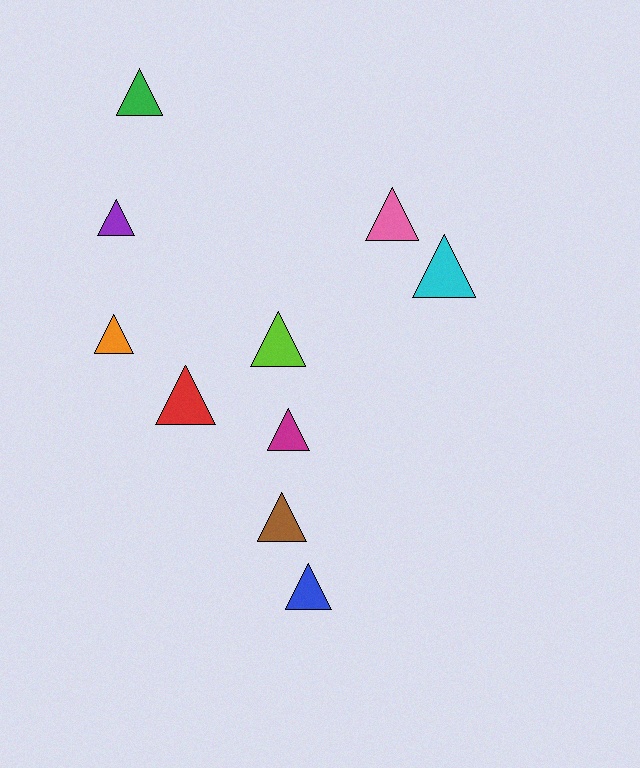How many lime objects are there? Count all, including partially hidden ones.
There is 1 lime object.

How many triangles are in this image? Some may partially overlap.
There are 10 triangles.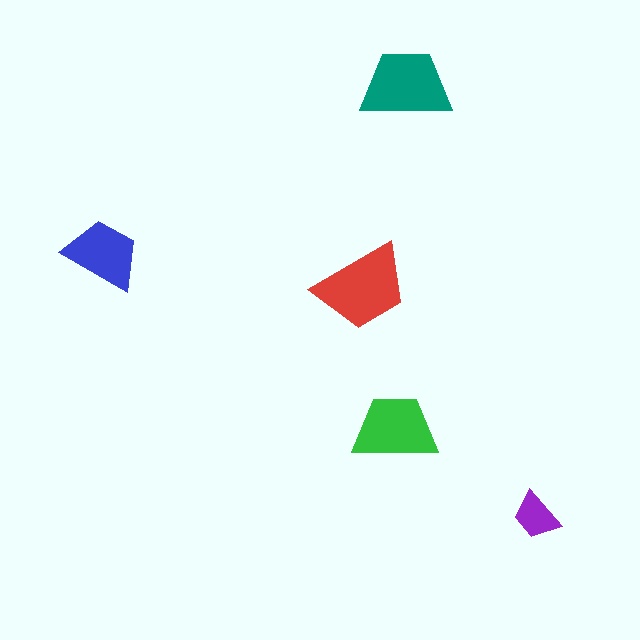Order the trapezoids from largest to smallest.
the red one, the teal one, the green one, the blue one, the purple one.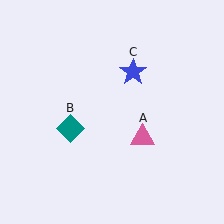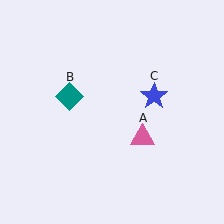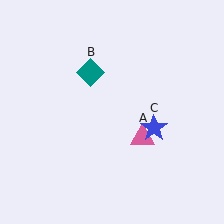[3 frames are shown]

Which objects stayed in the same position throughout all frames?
Pink triangle (object A) remained stationary.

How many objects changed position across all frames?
2 objects changed position: teal diamond (object B), blue star (object C).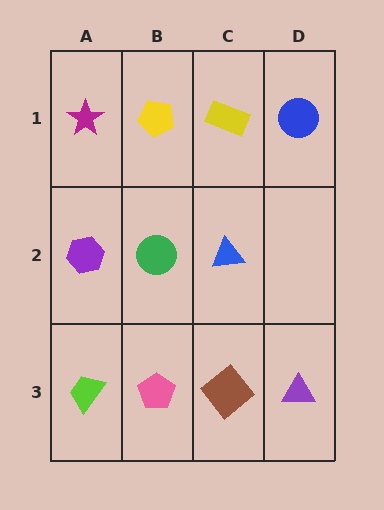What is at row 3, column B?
A pink pentagon.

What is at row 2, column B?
A green circle.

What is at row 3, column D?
A purple triangle.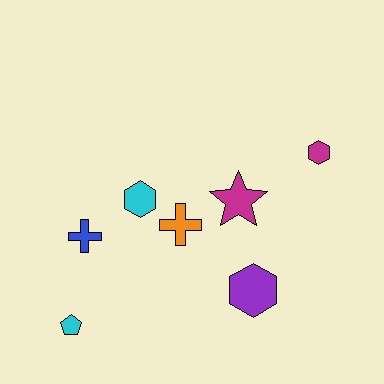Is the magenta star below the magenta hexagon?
Yes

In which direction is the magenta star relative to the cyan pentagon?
The magenta star is to the right of the cyan pentagon.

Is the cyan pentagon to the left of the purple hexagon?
Yes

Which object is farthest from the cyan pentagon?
The magenta hexagon is farthest from the cyan pentagon.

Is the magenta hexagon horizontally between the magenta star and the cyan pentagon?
No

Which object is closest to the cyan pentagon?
The blue cross is closest to the cyan pentagon.